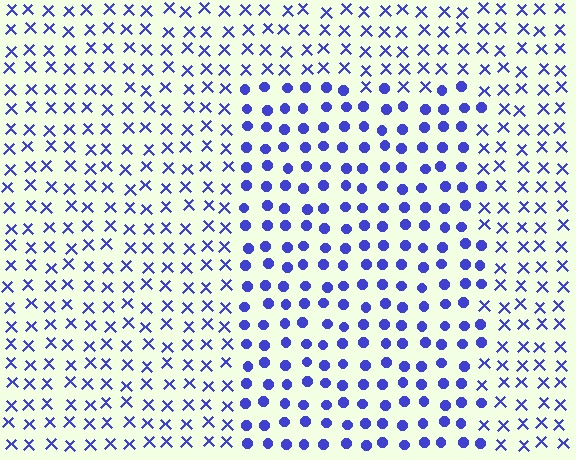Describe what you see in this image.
The image is filled with small blue elements arranged in a uniform grid. A rectangle-shaped region contains circles, while the surrounding area contains X marks. The boundary is defined purely by the change in element shape.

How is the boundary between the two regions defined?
The boundary is defined by a change in element shape: circles inside vs. X marks outside. All elements share the same color and spacing.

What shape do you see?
I see a rectangle.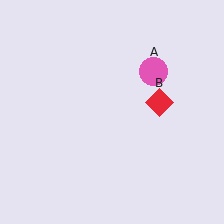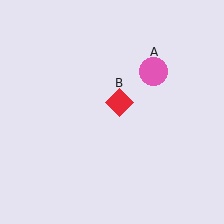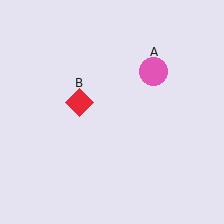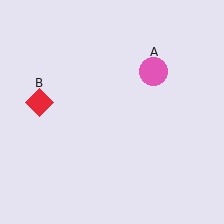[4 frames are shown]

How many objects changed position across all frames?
1 object changed position: red diamond (object B).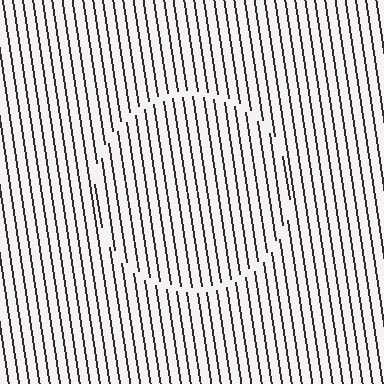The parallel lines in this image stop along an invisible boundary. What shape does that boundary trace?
An illusory circle. The interior of the shape contains the same grating, shifted by half a period — the contour is defined by the phase discontinuity where line-ends from the inner and outer gratings abut.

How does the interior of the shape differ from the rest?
The interior of the shape contains the same grating, shifted by half a period — the contour is defined by the phase discontinuity where line-ends from the inner and outer gratings abut.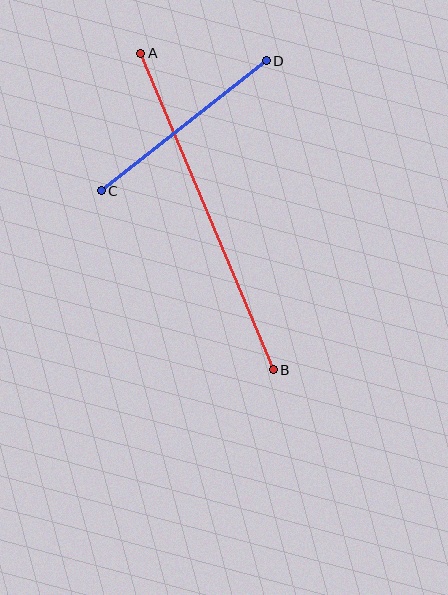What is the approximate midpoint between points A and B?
The midpoint is at approximately (207, 211) pixels.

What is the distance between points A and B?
The distance is approximately 343 pixels.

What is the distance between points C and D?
The distance is approximately 210 pixels.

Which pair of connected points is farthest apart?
Points A and B are farthest apart.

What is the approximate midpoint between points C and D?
The midpoint is at approximately (184, 126) pixels.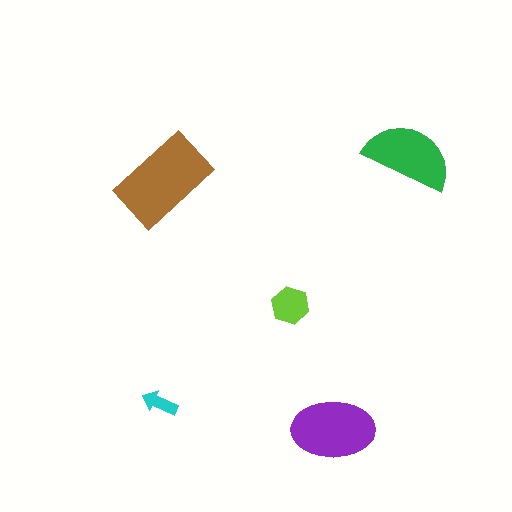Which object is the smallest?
The cyan arrow.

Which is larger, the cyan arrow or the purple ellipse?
The purple ellipse.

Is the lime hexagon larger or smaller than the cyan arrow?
Larger.